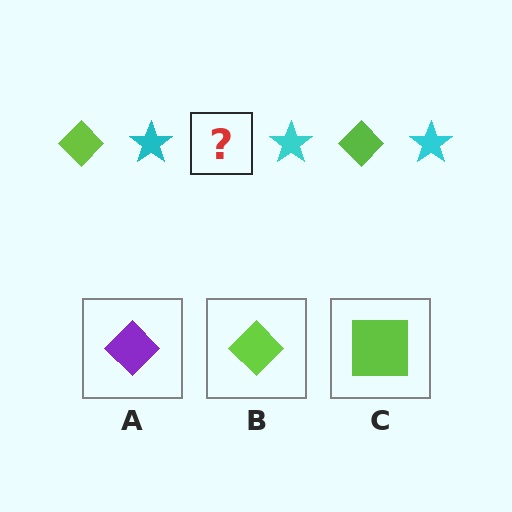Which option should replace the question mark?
Option B.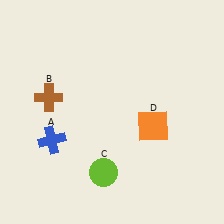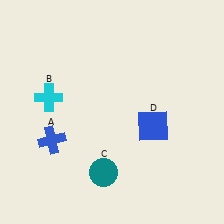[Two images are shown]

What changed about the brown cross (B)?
In Image 1, B is brown. In Image 2, it changed to cyan.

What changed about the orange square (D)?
In Image 1, D is orange. In Image 2, it changed to blue.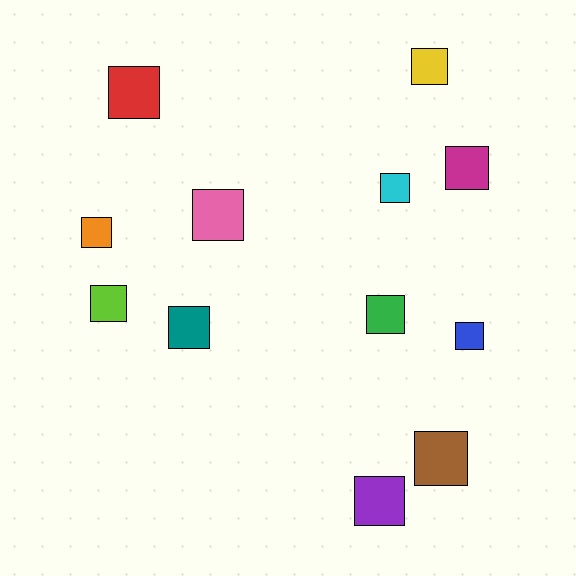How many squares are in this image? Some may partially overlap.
There are 12 squares.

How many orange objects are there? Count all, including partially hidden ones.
There is 1 orange object.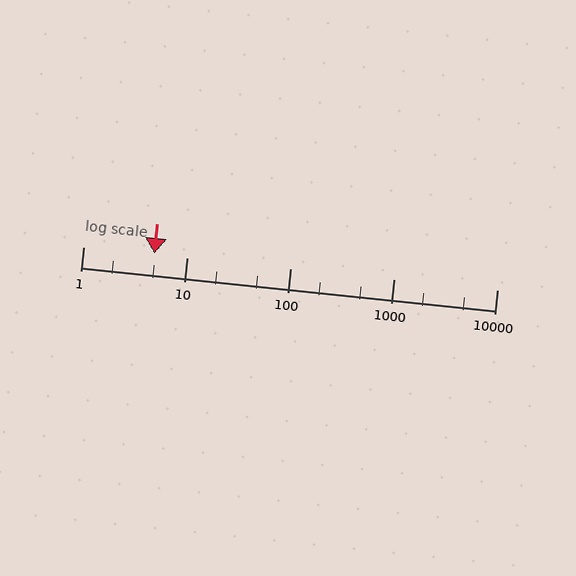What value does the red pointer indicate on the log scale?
The pointer indicates approximately 4.9.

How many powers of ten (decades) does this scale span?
The scale spans 4 decades, from 1 to 10000.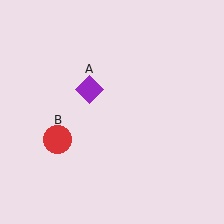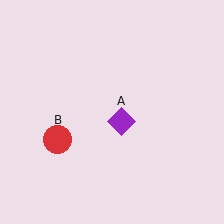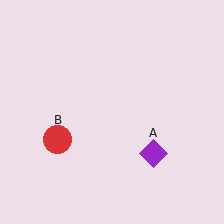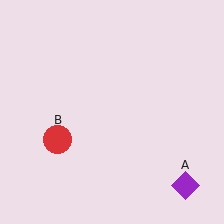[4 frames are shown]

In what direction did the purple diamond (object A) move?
The purple diamond (object A) moved down and to the right.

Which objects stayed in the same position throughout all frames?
Red circle (object B) remained stationary.